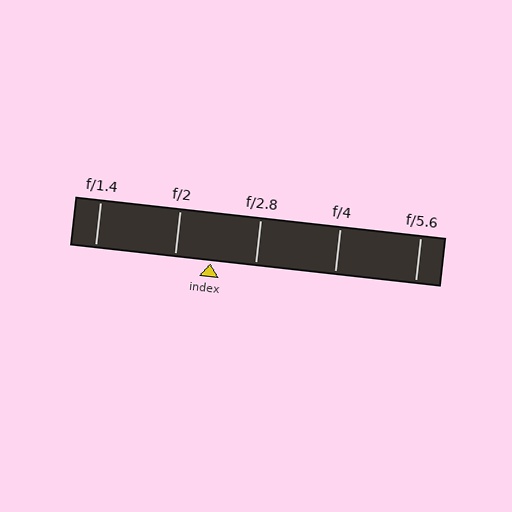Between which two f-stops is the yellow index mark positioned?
The index mark is between f/2 and f/2.8.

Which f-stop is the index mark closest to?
The index mark is closest to f/2.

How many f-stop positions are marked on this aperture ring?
There are 5 f-stop positions marked.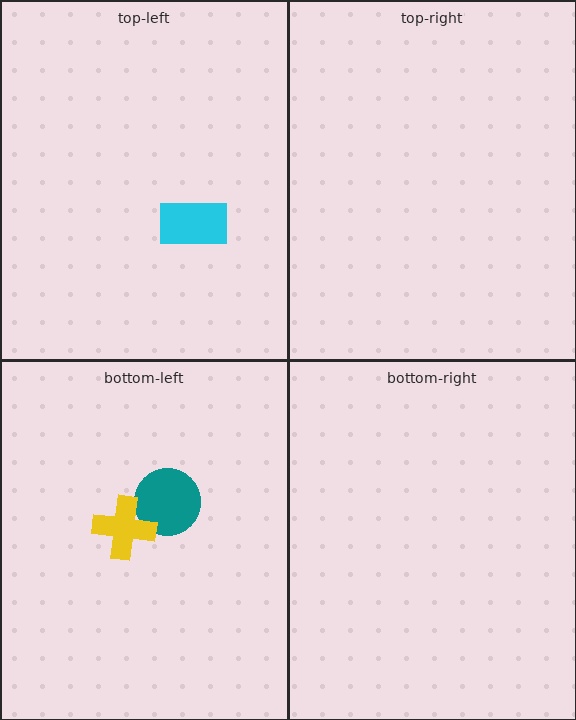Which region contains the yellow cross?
The bottom-left region.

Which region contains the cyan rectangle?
The top-left region.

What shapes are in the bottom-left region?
The teal circle, the yellow cross.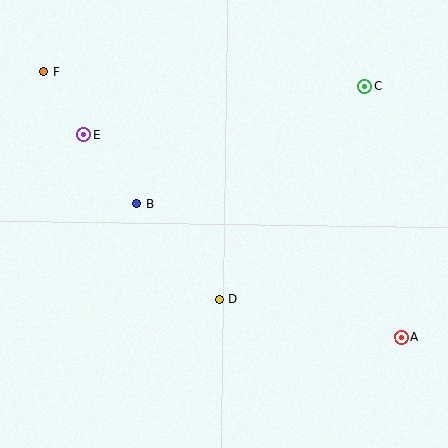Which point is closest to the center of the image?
Point D at (219, 299) is closest to the center.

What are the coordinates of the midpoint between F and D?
The midpoint between F and D is at (132, 186).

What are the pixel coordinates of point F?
Point F is at (44, 72).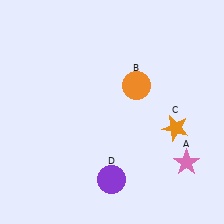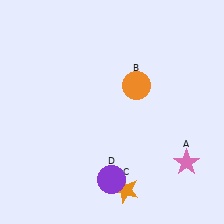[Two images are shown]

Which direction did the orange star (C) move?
The orange star (C) moved down.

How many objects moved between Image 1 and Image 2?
1 object moved between the two images.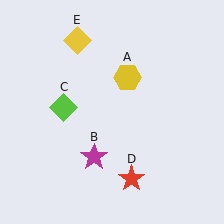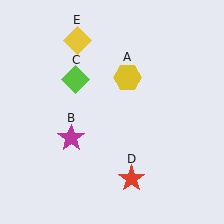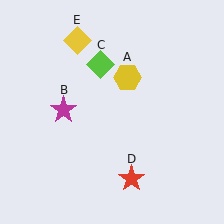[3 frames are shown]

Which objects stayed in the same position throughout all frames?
Yellow hexagon (object A) and red star (object D) and yellow diamond (object E) remained stationary.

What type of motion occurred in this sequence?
The magenta star (object B), lime diamond (object C) rotated clockwise around the center of the scene.